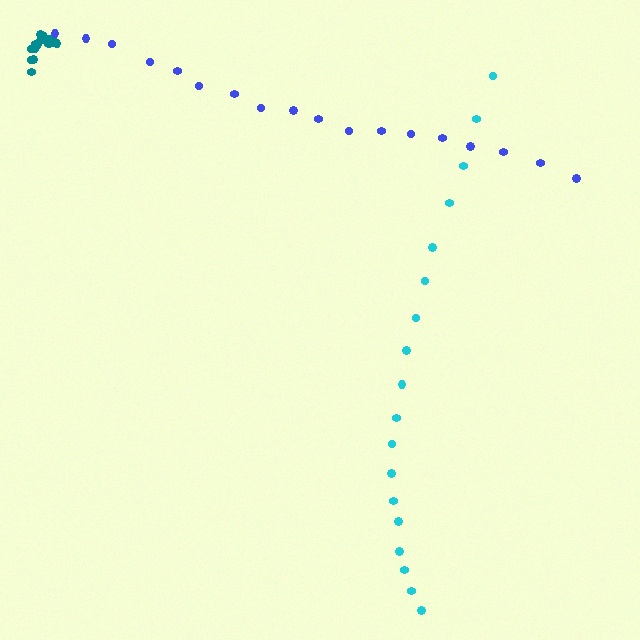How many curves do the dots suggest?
There are 3 distinct paths.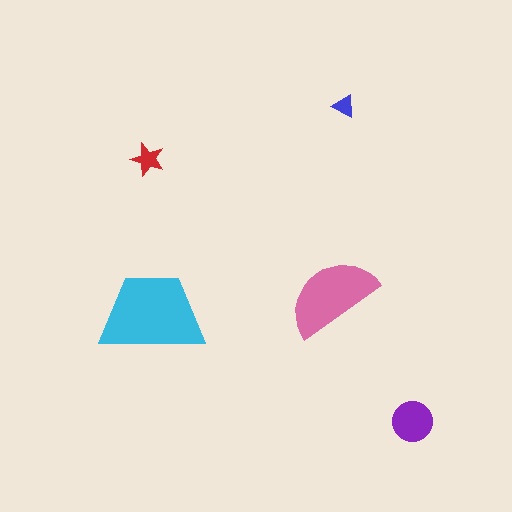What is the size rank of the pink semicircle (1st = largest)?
2nd.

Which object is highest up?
The blue triangle is topmost.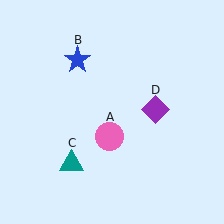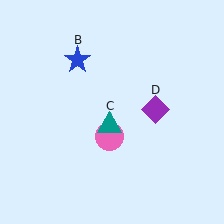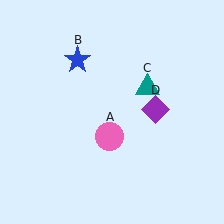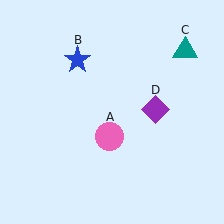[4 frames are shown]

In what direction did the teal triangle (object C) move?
The teal triangle (object C) moved up and to the right.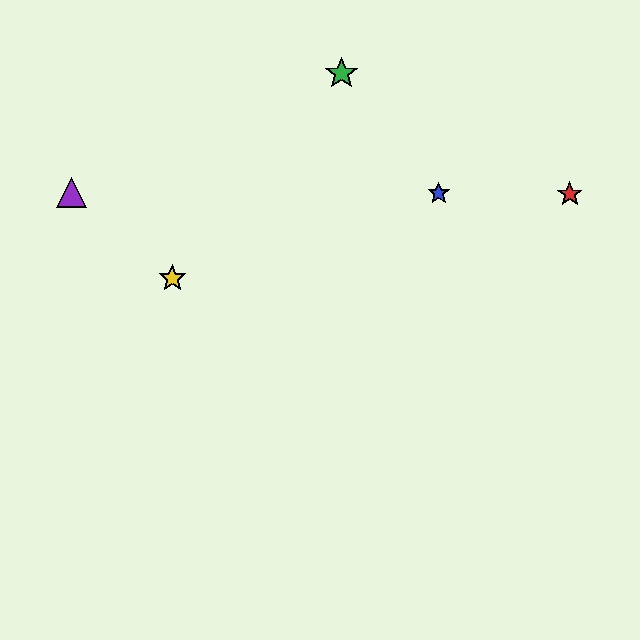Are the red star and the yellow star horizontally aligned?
No, the red star is at y≈194 and the yellow star is at y≈278.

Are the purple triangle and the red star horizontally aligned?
Yes, both are at y≈193.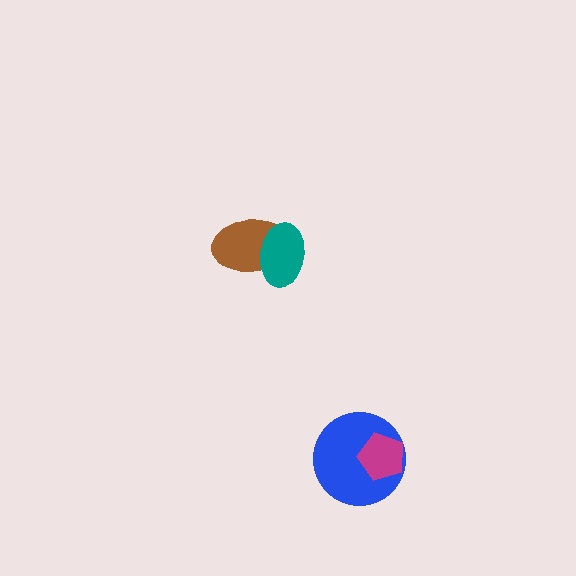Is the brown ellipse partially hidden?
Yes, it is partially covered by another shape.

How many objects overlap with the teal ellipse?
1 object overlaps with the teal ellipse.